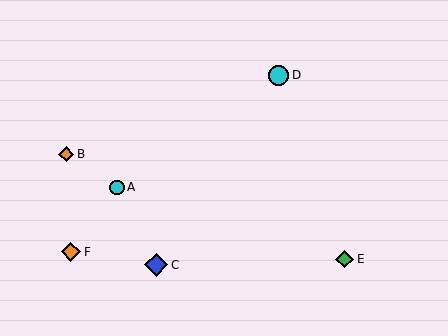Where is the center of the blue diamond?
The center of the blue diamond is at (156, 265).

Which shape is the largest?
The blue diamond (labeled C) is the largest.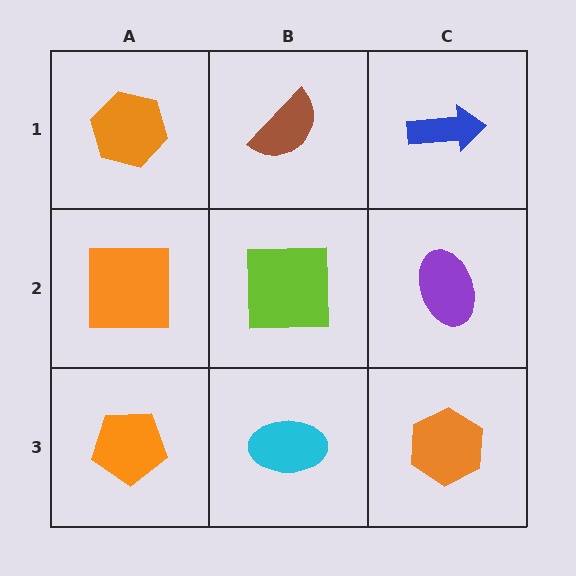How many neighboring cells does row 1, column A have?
2.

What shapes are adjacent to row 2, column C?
A blue arrow (row 1, column C), an orange hexagon (row 3, column C), a lime square (row 2, column B).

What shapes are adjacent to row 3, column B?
A lime square (row 2, column B), an orange pentagon (row 3, column A), an orange hexagon (row 3, column C).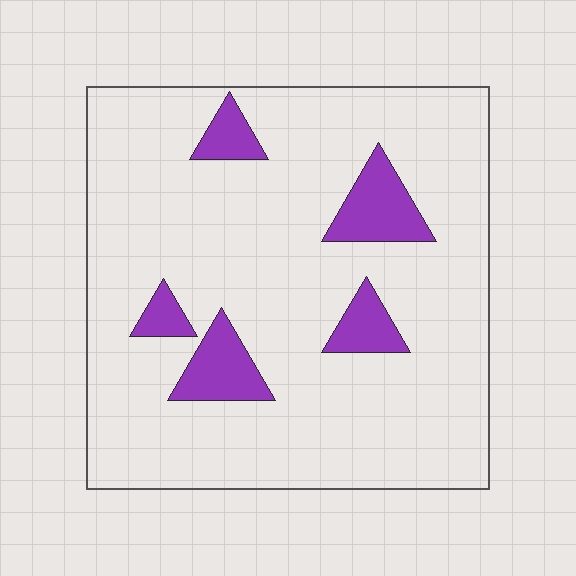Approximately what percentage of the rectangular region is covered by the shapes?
Approximately 10%.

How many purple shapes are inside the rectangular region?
5.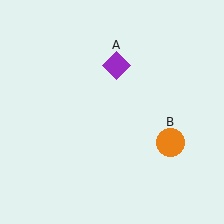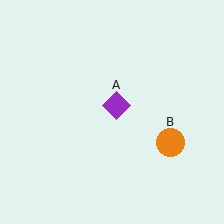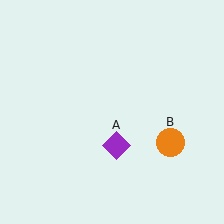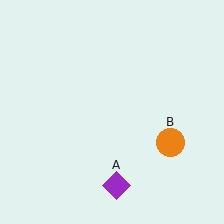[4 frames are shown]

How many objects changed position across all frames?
1 object changed position: purple diamond (object A).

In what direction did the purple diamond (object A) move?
The purple diamond (object A) moved down.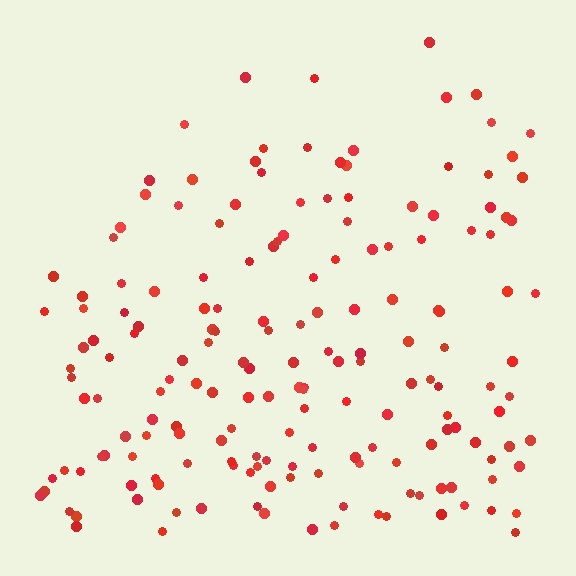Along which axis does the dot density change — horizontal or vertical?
Vertical.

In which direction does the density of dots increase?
From top to bottom, with the bottom side densest.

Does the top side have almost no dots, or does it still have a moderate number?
Still a moderate number, just noticeably fewer than the bottom.